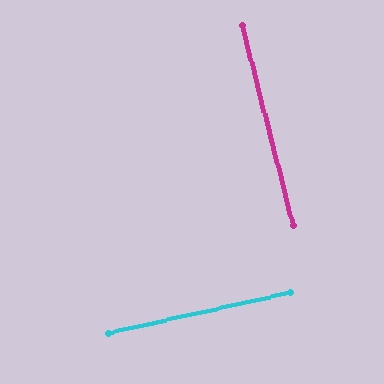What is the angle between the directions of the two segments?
Approximately 88 degrees.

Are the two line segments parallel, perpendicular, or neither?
Perpendicular — they meet at approximately 88°.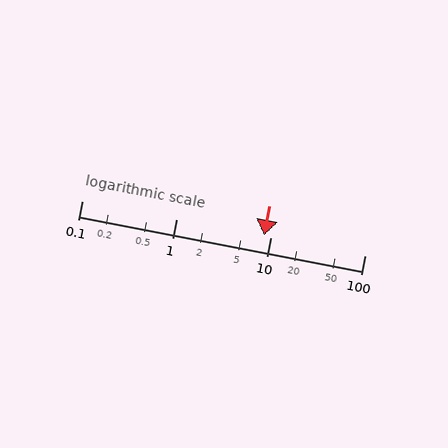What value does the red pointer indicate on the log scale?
The pointer indicates approximately 8.5.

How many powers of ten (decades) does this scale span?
The scale spans 3 decades, from 0.1 to 100.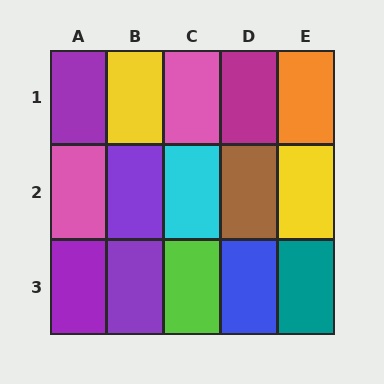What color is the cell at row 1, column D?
Magenta.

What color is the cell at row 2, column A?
Pink.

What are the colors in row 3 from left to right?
Purple, purple, lime, blue, teal.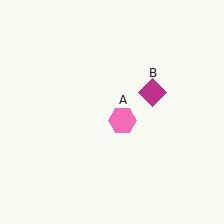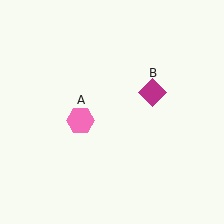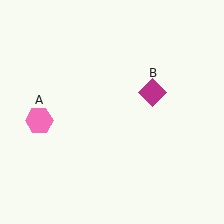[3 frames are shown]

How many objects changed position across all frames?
1 object changed position: pink hexagon (object A).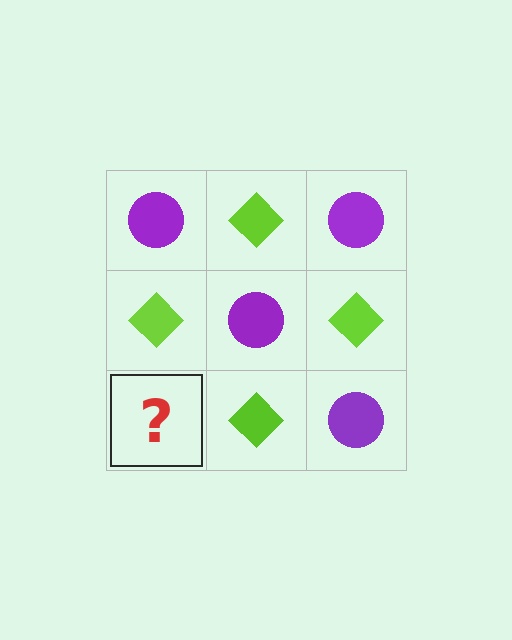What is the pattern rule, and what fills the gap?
The rule is that it alternates purple circle and lime diamond in a checkerboard pattern. The gap should be filled with a purple circle.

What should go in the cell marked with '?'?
The missing cell should contain a purple circle.